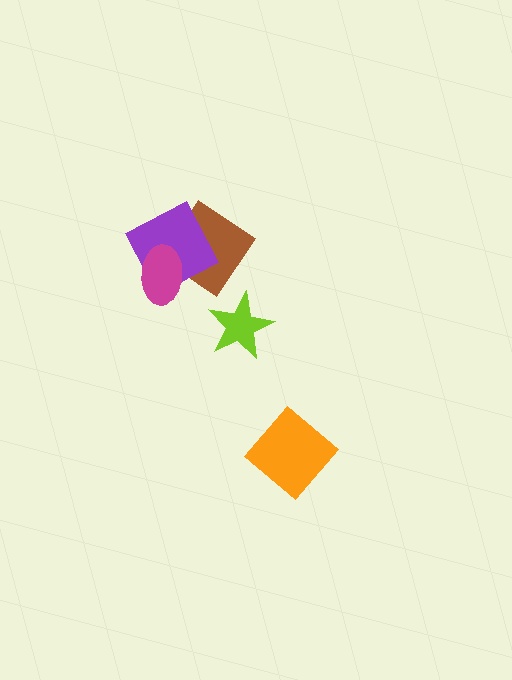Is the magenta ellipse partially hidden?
No, no other shape covers it.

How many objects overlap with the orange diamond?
0 objects overlap with the orange diamond.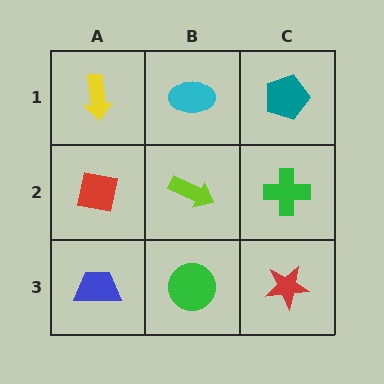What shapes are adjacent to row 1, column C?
A green cross (row 2, column C), a cyan ellipse (row 1, column B).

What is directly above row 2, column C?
A teal pentagon.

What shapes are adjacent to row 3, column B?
A lime arrow (row 2, column B), a blue trapezoid (row 3, column A), a red star (row 3, column C).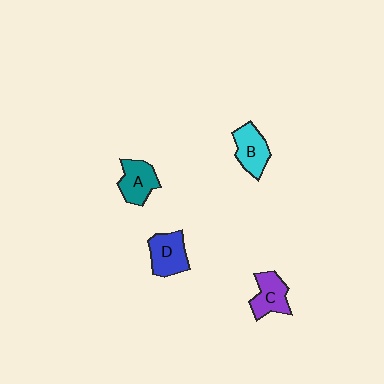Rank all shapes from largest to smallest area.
From largest to smallest: D (blue), A (teal), B (cyan), C (purple).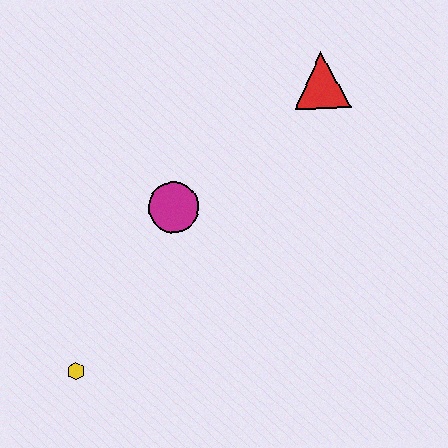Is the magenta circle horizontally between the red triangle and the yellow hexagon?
Yes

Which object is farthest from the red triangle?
The yellow hexagon is farthest from the red triangle.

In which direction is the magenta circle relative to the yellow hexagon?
The magenta circle is above the yellow hexagon.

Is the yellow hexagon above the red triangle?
No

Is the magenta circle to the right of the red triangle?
No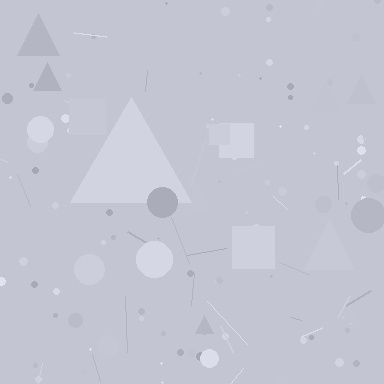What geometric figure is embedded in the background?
A triangle is embedded in the background.